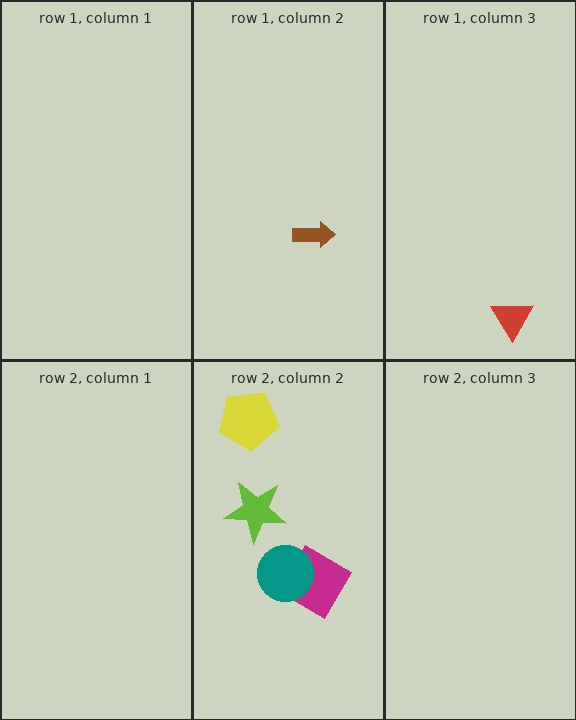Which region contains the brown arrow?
The row 1, column 2 region.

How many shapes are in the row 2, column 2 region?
4.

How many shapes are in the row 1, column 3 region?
1.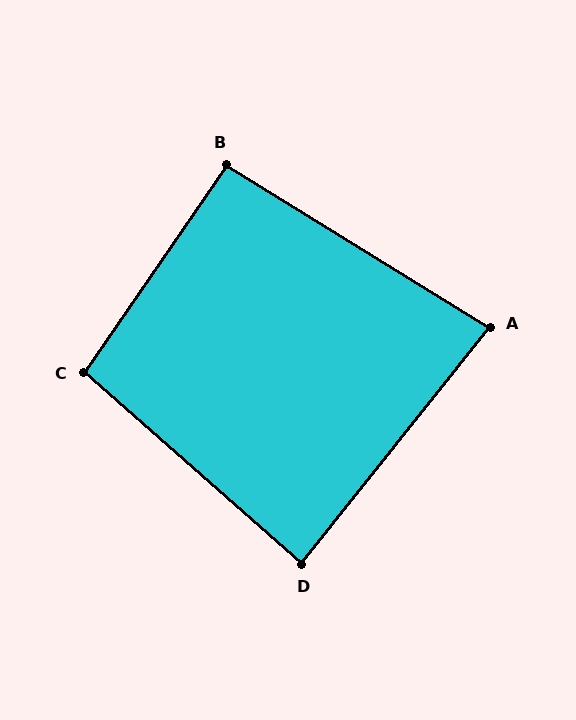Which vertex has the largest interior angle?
C, at approximately 97 degrees.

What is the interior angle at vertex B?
Approximately 93 degrees (approximately right).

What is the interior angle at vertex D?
Approximately 87 degrees (approximately right).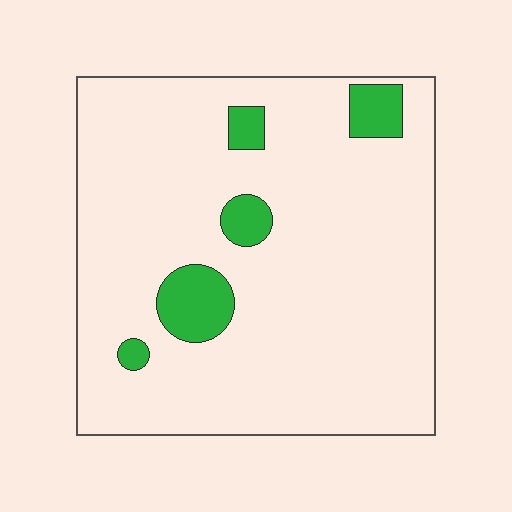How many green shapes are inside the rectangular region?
5.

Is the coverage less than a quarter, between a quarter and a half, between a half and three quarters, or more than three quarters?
Less than a quarter.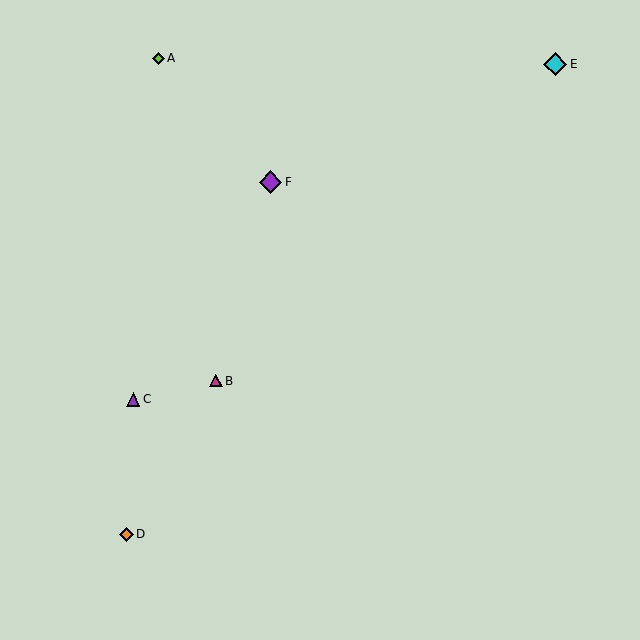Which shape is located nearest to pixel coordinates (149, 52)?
The lime diamond (labeled A) at (158, 58) is nearest to that location.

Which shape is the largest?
The cyan diamond (labeled E) is the largest.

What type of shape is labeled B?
Shape B is a magenta triangle.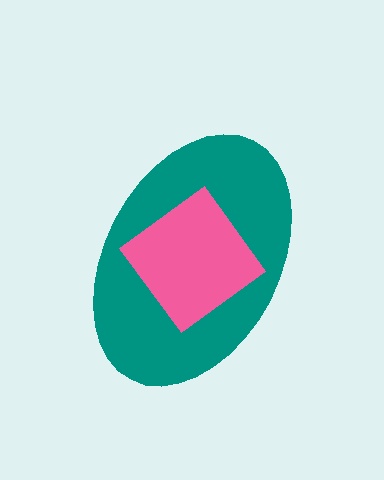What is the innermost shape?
The pink diamond.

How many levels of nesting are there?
2.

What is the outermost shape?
The teal ellipse.